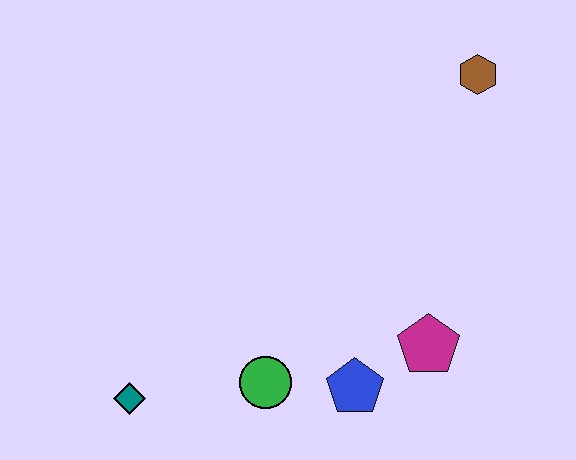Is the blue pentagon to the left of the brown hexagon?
Yes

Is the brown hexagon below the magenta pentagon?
No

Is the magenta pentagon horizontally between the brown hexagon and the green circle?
Yes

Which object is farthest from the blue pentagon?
The brown hexagon is farthest from the blue pentagon.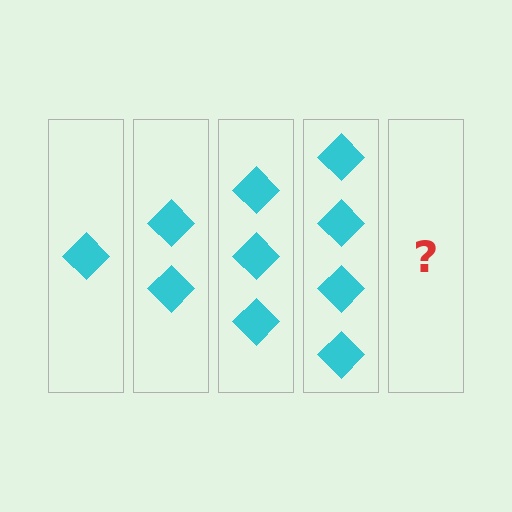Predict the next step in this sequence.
The next step is 5 diamonds.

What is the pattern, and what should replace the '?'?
The pattern is that each step adds one more diamond. The '?' should be 5 diamonds.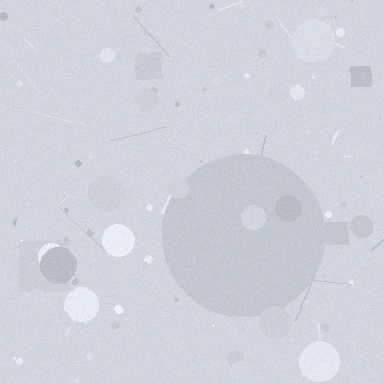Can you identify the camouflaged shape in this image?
The camouflaged shape is a circle.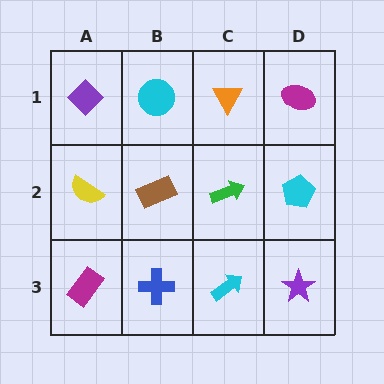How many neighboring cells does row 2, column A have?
3.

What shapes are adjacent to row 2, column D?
A magenta ellipse (row 1, column D), a purple star (row 3, column D), a green arrow (row 2, column C).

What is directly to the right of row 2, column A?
A brown rectangle.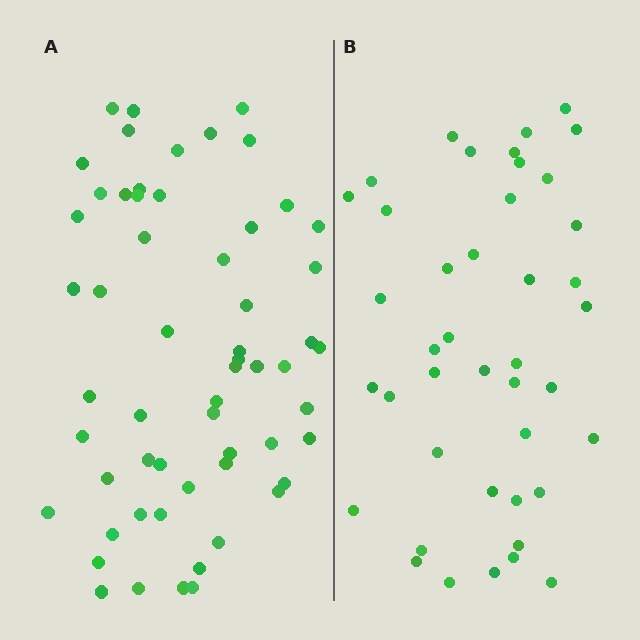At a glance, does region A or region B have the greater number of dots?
Region A (the left region) has more dots.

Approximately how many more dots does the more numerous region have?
Region A has approximately 15 more dots than region B.